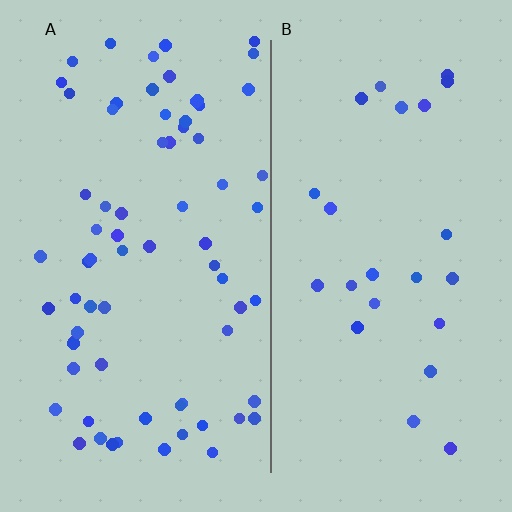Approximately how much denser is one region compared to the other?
Approximately 2.9× — region A over region B.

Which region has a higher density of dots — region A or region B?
A (the left).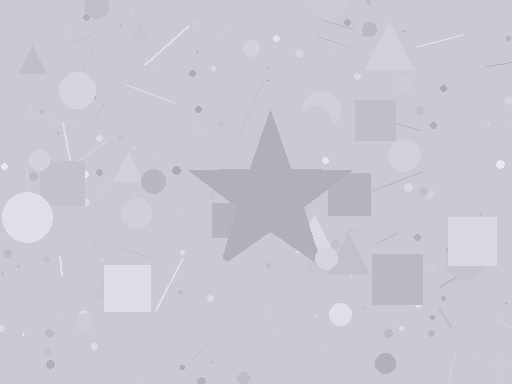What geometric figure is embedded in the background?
A star is embedded in the background.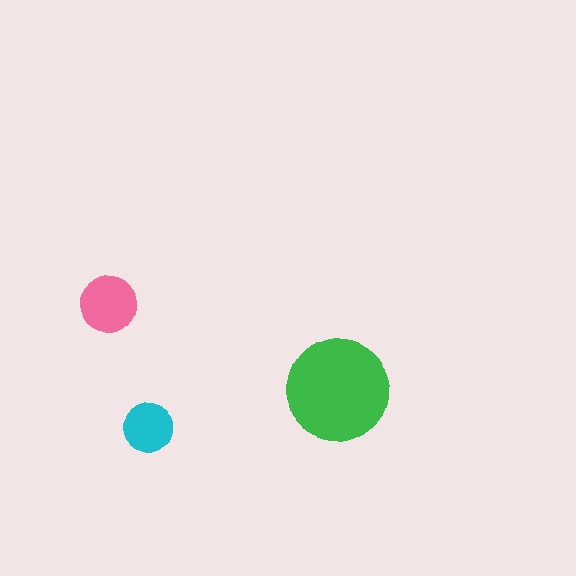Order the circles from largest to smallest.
the green one, the pink one, the cyan one.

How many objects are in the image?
There are 3 objects in the image.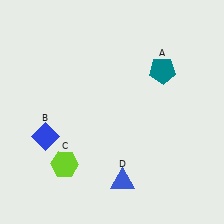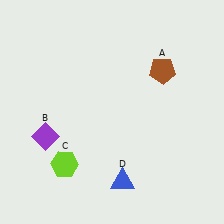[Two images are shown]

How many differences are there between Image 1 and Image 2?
There are 2 differences between the two images.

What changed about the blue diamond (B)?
In Image 1, B is blue. In Image 2, it changed to purple.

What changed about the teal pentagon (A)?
In Image 1, A is teal. In Image 2, it changed to brown.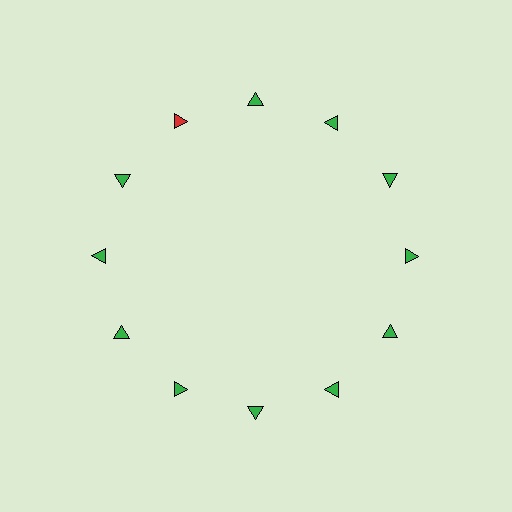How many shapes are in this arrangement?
There are 12 shapes arranged in a ring pattern.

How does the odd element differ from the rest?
It has a different color: red instead of green.